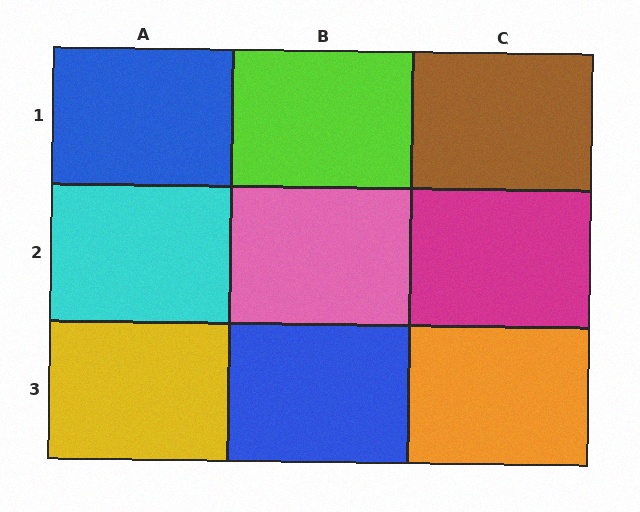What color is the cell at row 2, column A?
Cyan.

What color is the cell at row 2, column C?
Magenta.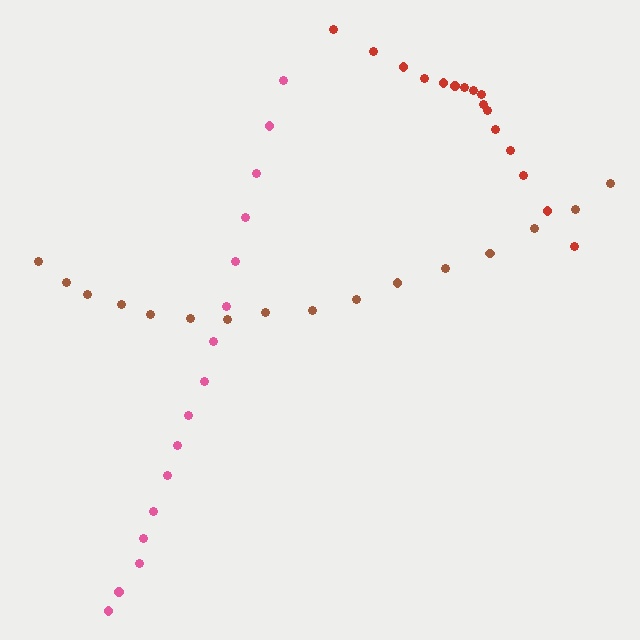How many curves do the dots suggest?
There are 3 distinct paths.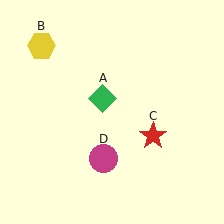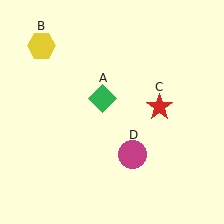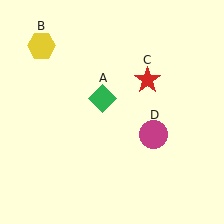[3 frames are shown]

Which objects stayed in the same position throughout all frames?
Green diamond (object A) and yellow hexagon (object B) remained stationary.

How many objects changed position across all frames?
2 objects changed position: red star (object C), magenta circle (object D).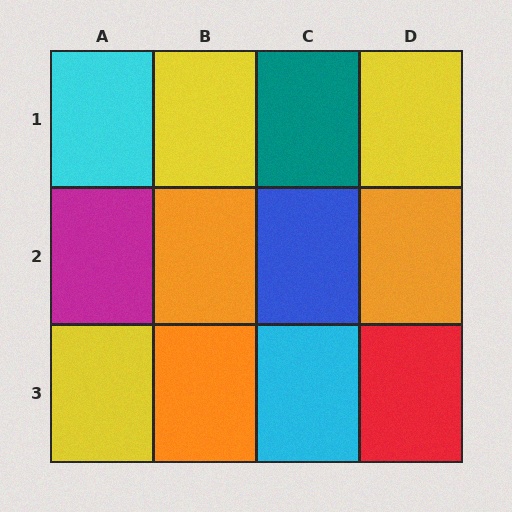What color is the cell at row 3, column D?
Red.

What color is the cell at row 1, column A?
Cyan.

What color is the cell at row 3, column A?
Yellow.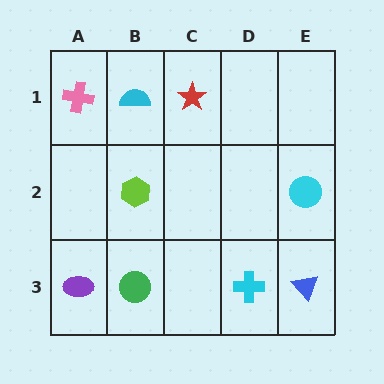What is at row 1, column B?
A cyan semicircle.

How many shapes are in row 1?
3 shapes.